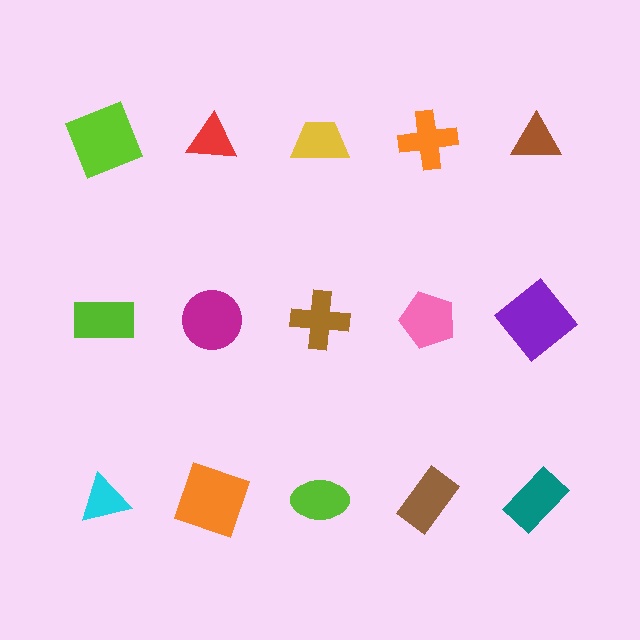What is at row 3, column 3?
A lime ellipse.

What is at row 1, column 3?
A yellow trapezoid.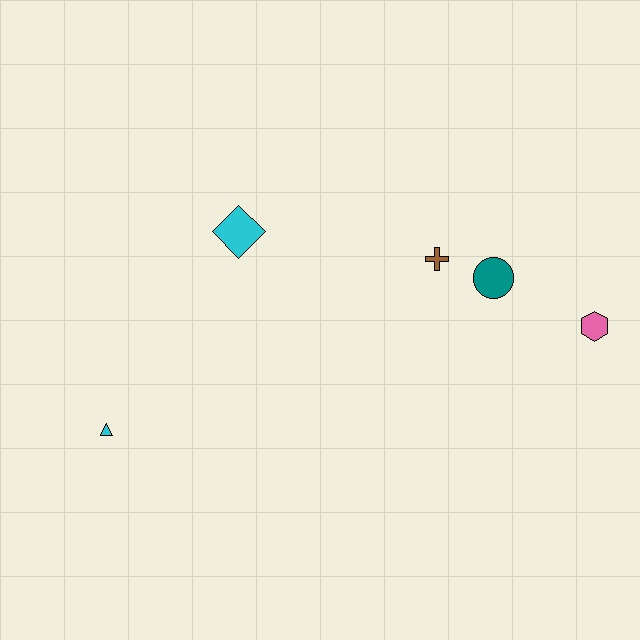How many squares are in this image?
There are no squares.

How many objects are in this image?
There are 5 objects.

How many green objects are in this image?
There are no green objects.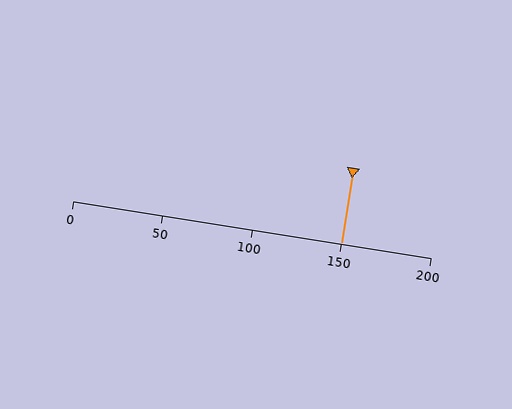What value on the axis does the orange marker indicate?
The marker indicates approximately 150.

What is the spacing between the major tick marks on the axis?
The major ticks are spaced 50 apart.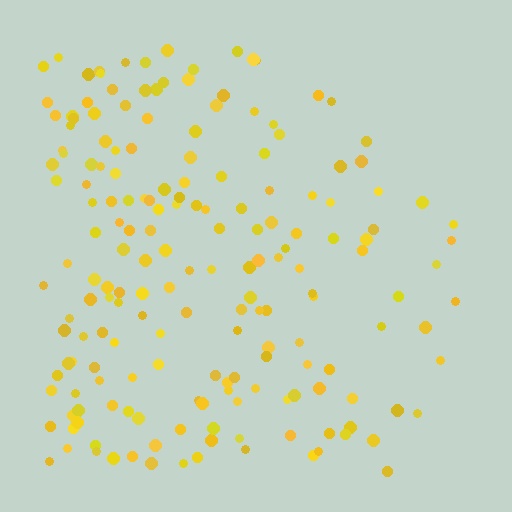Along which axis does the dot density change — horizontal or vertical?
Horizontal.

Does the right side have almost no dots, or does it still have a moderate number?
Still a moderate number, just noticeably fewer than the left.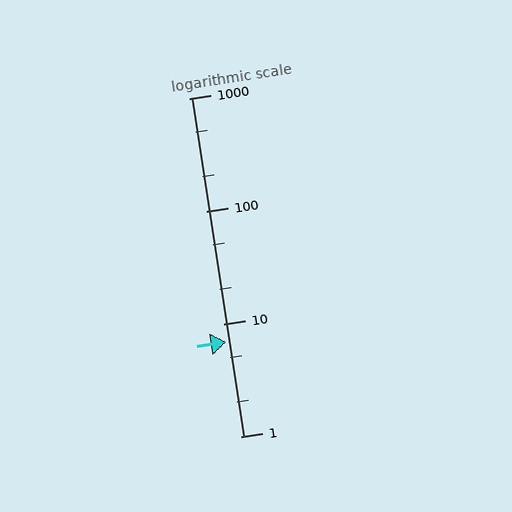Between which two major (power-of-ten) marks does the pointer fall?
The pointer is between 1 and 10.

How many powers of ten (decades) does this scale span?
The scale spans 3 decades, from 1 to 1000.